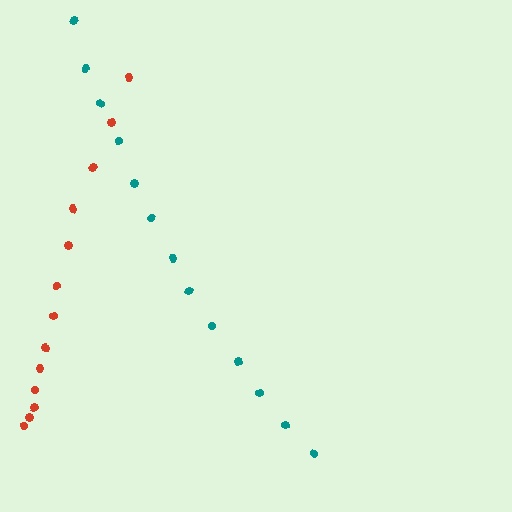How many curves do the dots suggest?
There are 2 distinct paths.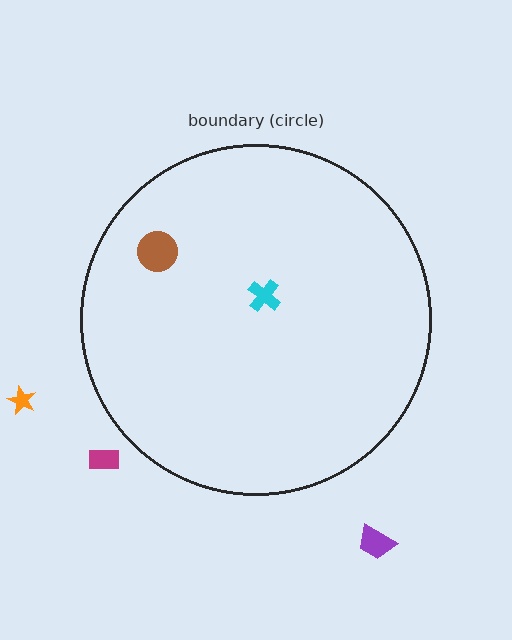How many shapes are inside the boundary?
2 inside, 3 outside.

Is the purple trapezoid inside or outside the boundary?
Outside.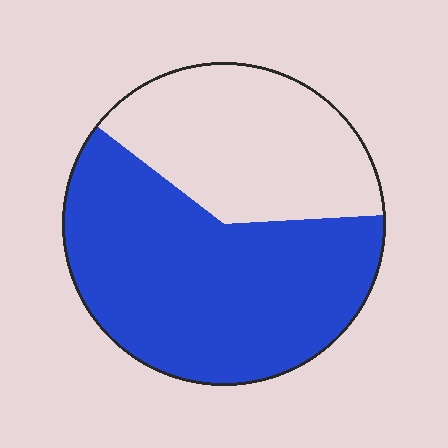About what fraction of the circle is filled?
About five eighths (5/8).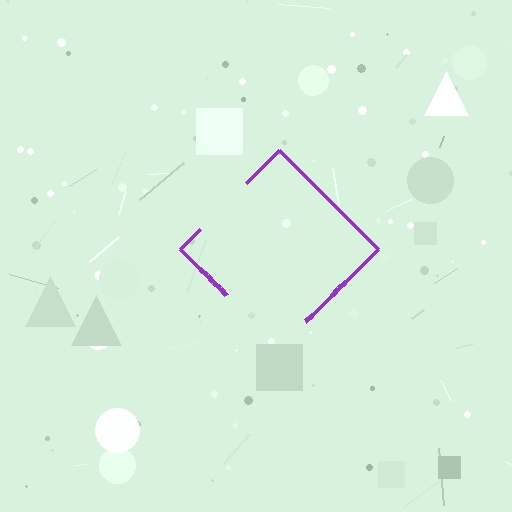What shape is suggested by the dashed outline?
The dashed outline suggests a diamond.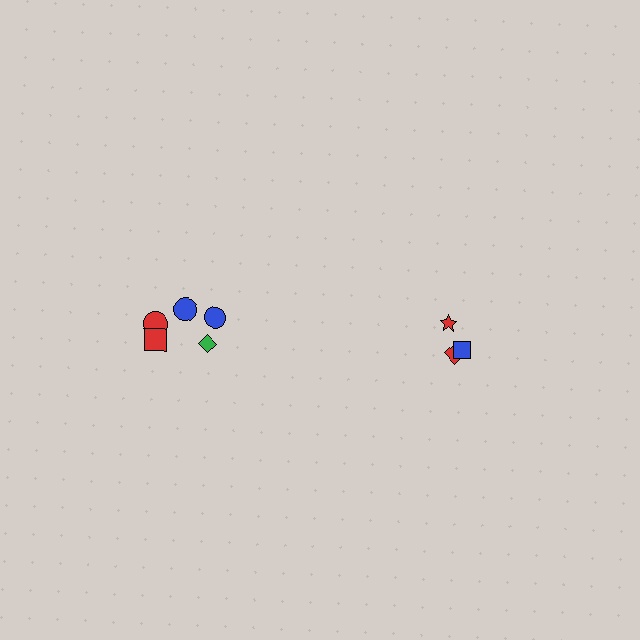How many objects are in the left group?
There are 5 objects.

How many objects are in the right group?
There are 3 objects.